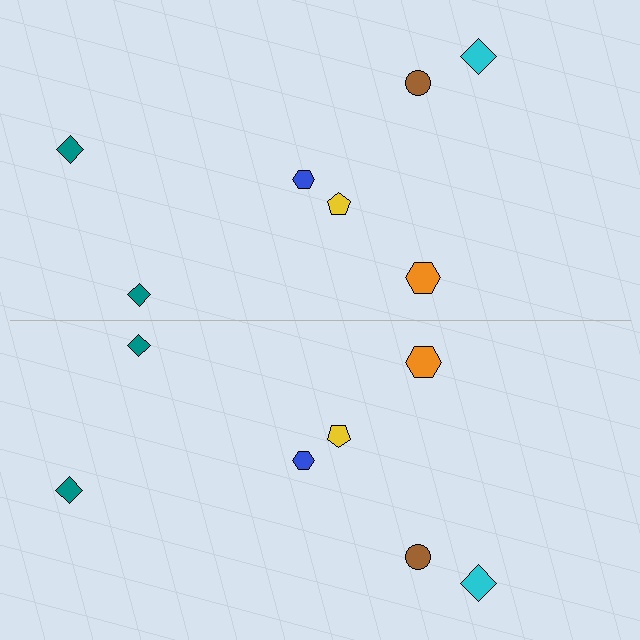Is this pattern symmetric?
Yes, this pattern has bilateral (reflection) symmetry.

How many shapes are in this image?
There are 14 shapes in this image.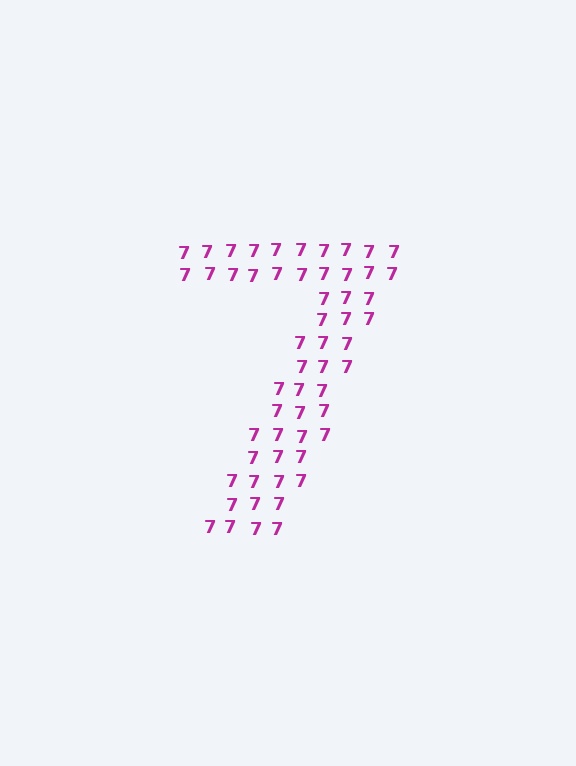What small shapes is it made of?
It is made of small digit 7's.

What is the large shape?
The large shape is the digit 7.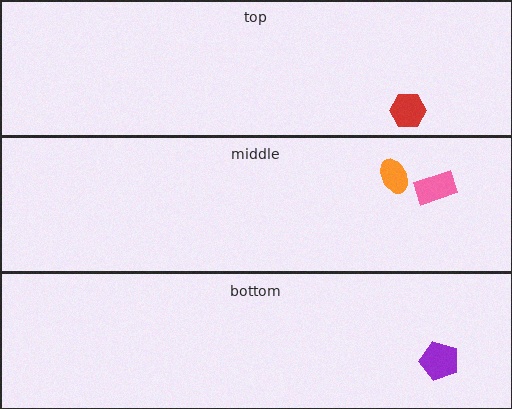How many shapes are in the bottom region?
1.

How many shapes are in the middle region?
2.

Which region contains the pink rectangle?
The middle region.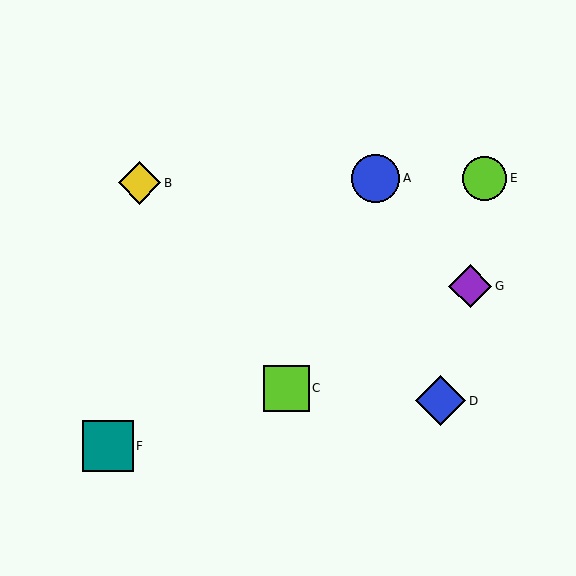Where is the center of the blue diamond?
The center of the blue diamond is at (441, 401).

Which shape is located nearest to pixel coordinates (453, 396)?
The blue diamond (labeled D) at (441, 401) is nearest to that location.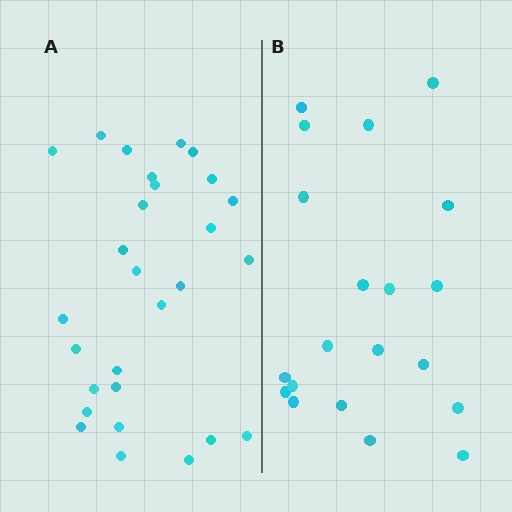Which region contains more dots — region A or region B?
Region A (the left region) has more dots.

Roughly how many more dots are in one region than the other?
Region A has roughly 8 or so more dots than region B.